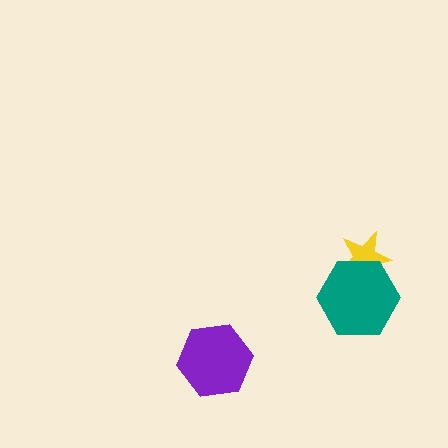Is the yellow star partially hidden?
Yes, it is partially covered by another shape.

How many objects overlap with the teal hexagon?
1 object overlaps with the teal hexagon.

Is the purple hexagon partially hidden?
No, no other shape covers it.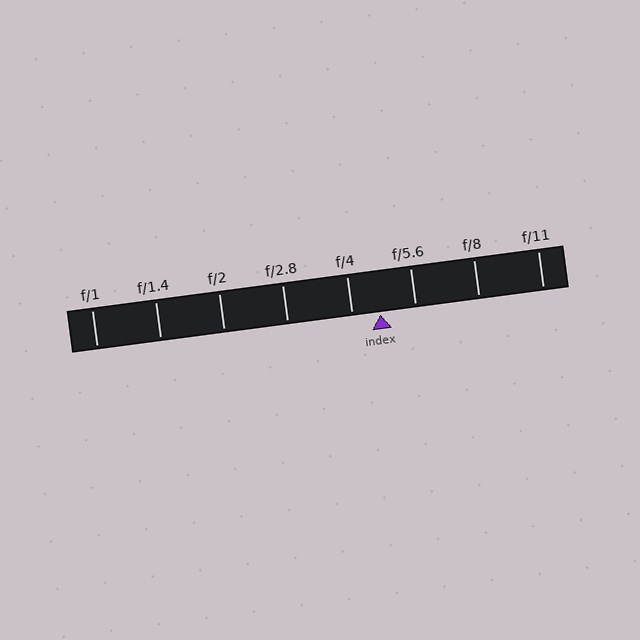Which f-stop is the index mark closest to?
The index mark is closest to f/4.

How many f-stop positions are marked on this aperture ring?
There are 8 f-stop positions marked.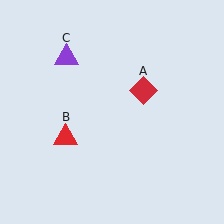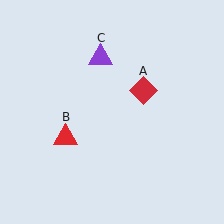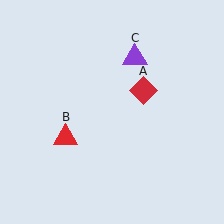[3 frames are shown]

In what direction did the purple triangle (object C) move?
The purple triangle (object C) moved right.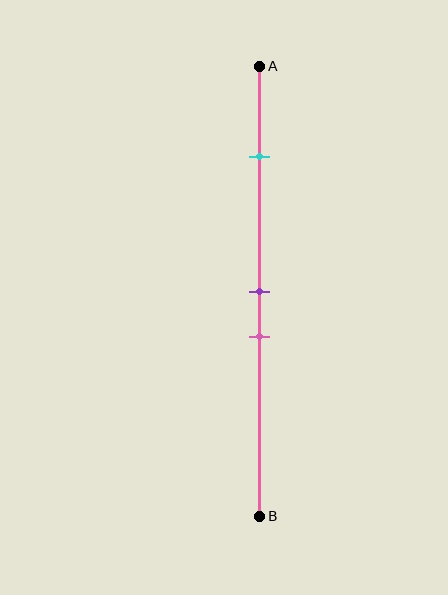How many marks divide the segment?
There are 3 marks dividing the segment.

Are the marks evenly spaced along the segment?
No, the marks are not evenly spaced.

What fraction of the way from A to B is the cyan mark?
The cyan mark is approximately 20% (0.2) of the way from A to B.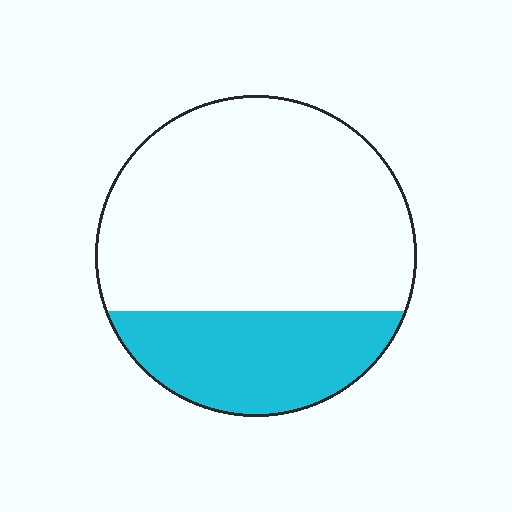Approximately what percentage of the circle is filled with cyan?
Approximately 30%.